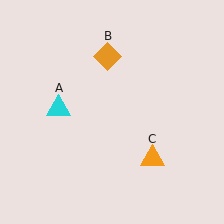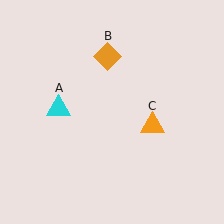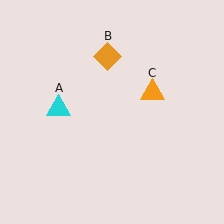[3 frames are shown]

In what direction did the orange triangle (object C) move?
The orange triangle (object C) moved up.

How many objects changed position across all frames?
1 object changed position: orange triangle (object C).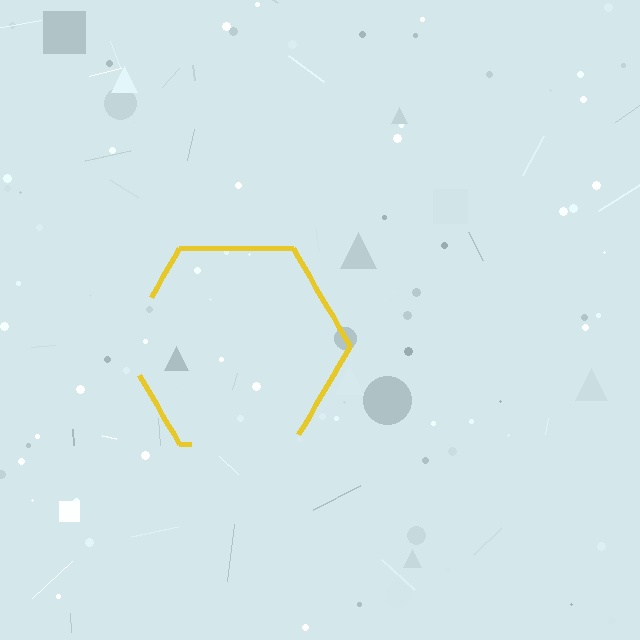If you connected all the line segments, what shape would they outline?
They would outline a hexagon.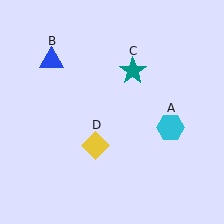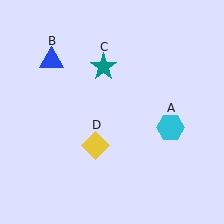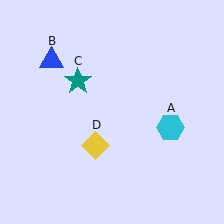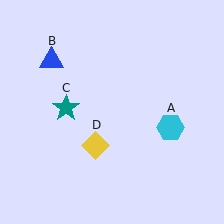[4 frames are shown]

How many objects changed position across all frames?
1 object changed position: teal star (object C).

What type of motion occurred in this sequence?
The teal star (object C) rotated counterclockwise around the center of the scene.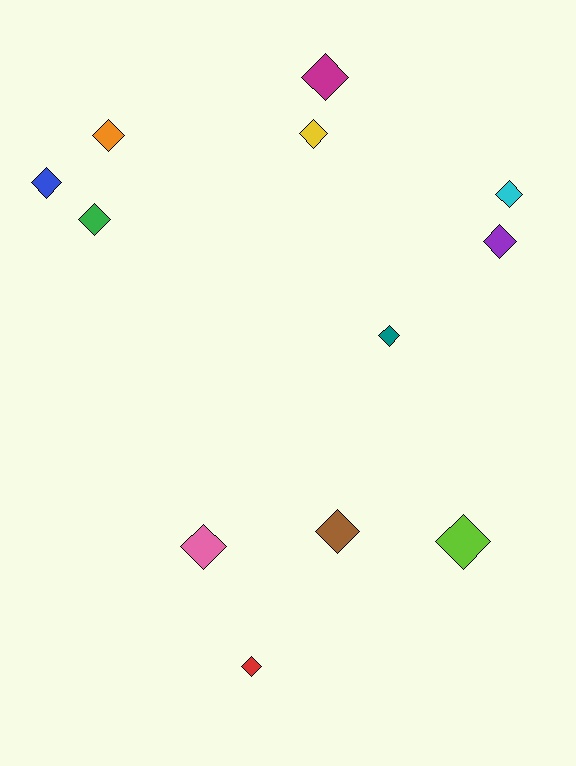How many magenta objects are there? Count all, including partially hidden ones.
There is 1 magenta object.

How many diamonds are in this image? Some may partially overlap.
There are 12 diamonds.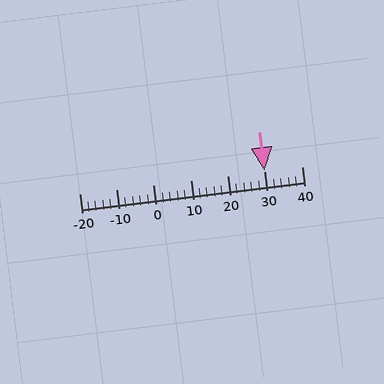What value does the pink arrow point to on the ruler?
The pink arrow points to approximately 30.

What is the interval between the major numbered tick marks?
The major tick marks are spaced 10 units apart.